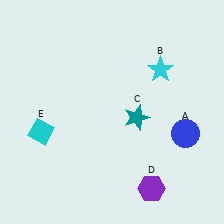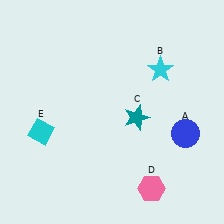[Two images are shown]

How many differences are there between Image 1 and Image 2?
There is 1 difference between the two images.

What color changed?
The hexagon (D) changed from purple in Image 1 to pink in Image 2.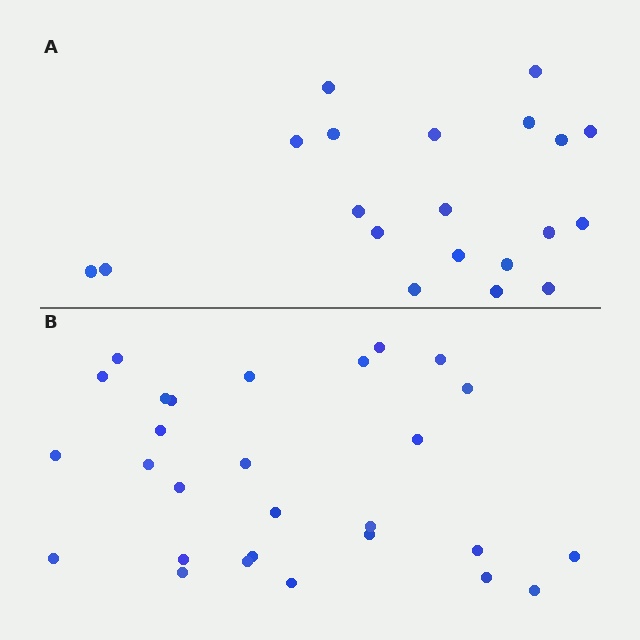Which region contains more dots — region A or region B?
Region B (the bottom region) has more dots.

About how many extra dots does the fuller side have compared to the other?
Region B has roughly 8 or so more dots than region A.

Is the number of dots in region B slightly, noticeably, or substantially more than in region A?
Region B has noticeably more, but not dramatically so. The ratio is roughly 1.4 to 1.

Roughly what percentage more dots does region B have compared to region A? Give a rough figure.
About 40% more.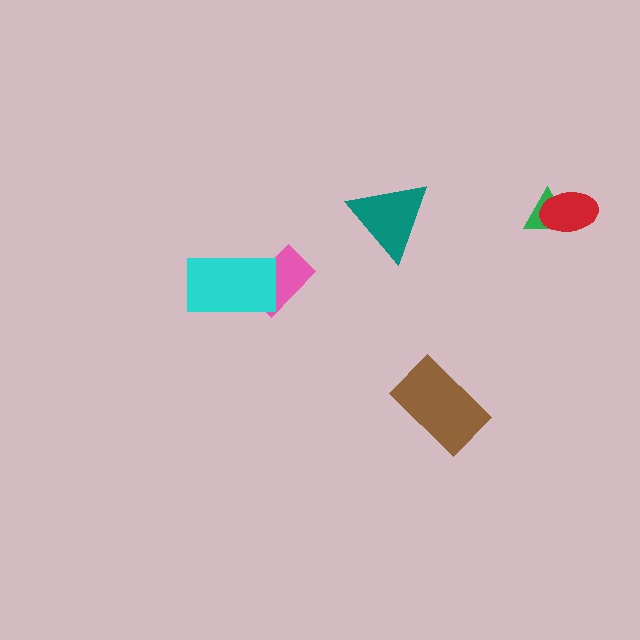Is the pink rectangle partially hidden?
Yes, it is partially covered by another shape.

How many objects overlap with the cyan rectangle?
1 object overlaps with the cyan rectangle.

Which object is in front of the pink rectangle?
The cyan rectangle is in front of the pink rectangle.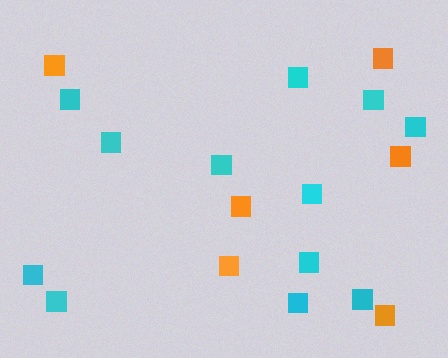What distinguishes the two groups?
There are 2 groups: one group of orange squares (6) and one group of cyan squares (12).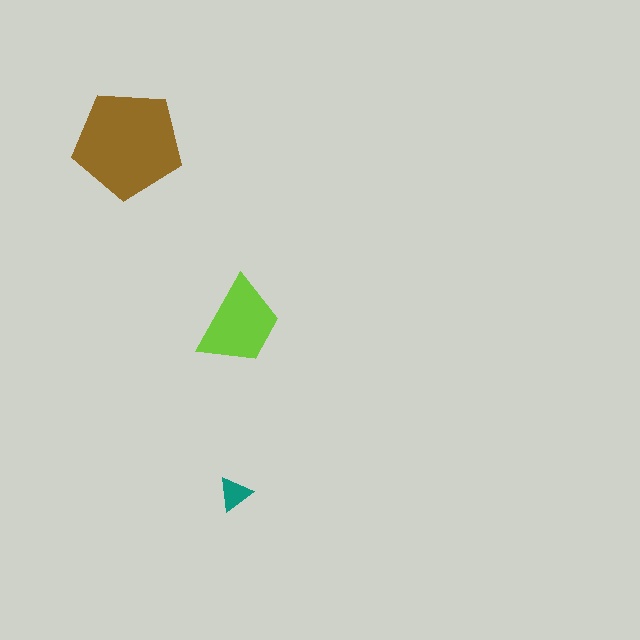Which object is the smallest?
The teal triangle.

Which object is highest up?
The brown pentagon is topmost.